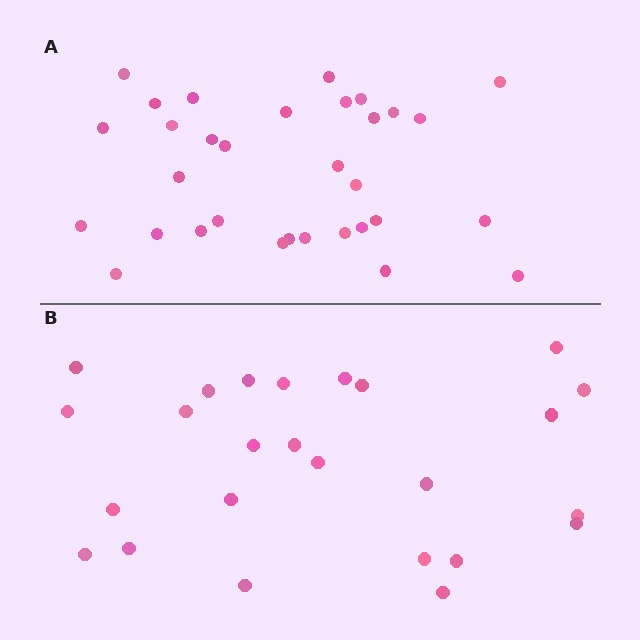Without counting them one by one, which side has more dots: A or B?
Region A (the top region) has more dots.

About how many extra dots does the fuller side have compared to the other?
Region A has roughly 8 or so more dots than region B.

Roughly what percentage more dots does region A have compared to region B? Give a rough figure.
About 30% more.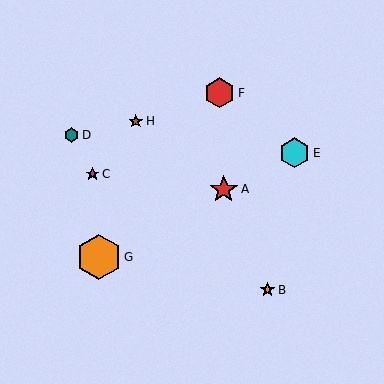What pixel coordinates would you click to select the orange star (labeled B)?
Click at (267, 290) to select the orange star B.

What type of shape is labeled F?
Shape F is a red hexagon.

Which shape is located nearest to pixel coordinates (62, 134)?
The teal hexagon (labeled D) at (72, 135) is nearest to that location.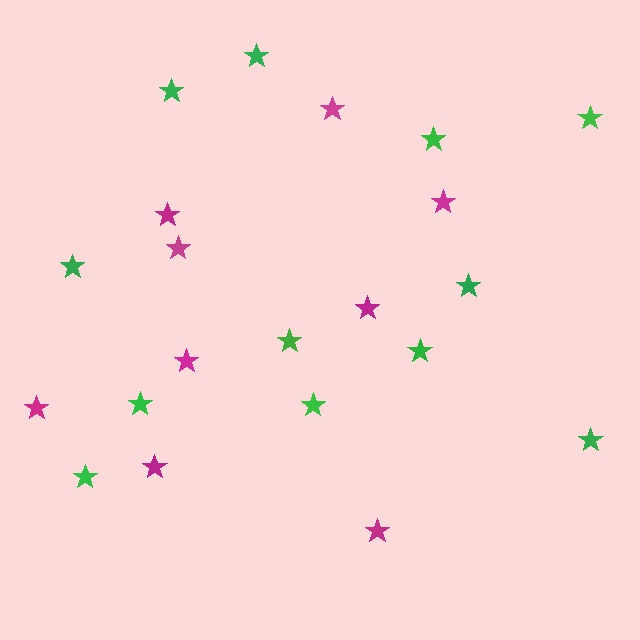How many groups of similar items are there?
There are 2 groups: one group of green stars (12) and one group of magenta stars (9).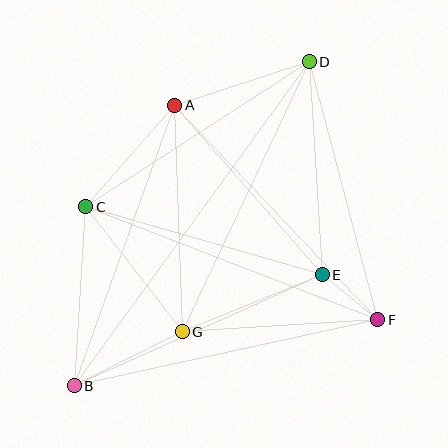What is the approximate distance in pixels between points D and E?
The distance between D and E is approximately 213 pixels.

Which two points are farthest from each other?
Points B and D are farthest from each other.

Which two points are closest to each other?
Points E and F are closest to each other.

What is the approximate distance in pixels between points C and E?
The distance between C and E is approximately 246 pixels.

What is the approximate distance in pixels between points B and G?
The distance between B and G is approximately 121 pixels.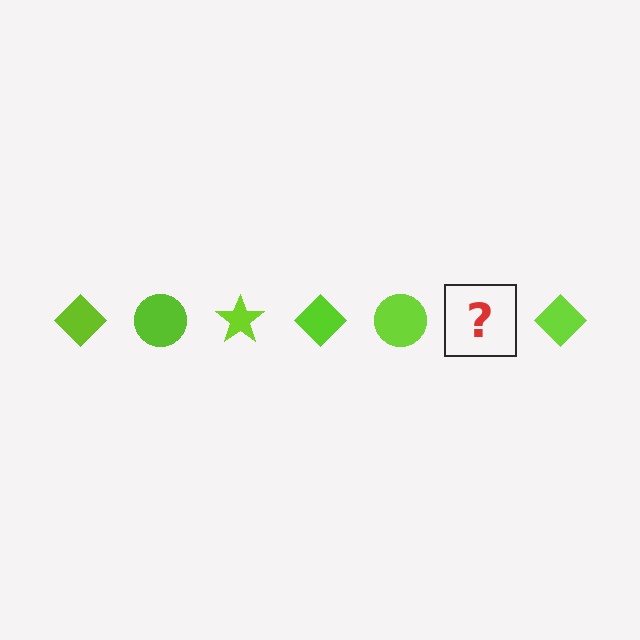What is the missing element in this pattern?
The missing element is a lime star.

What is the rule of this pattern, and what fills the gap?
The rule is that the pattern cycles through diamond, circle, star shapes in lime. The gap should be filled with a lime star.